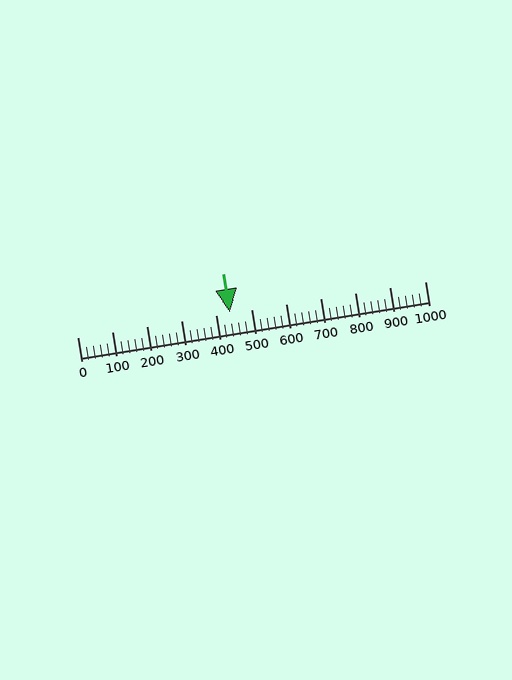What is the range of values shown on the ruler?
The ruler shows values from 0 to 1000.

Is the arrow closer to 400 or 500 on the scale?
The arrow is closer to 400.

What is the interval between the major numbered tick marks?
The major tick marks are spaced 100 units apart.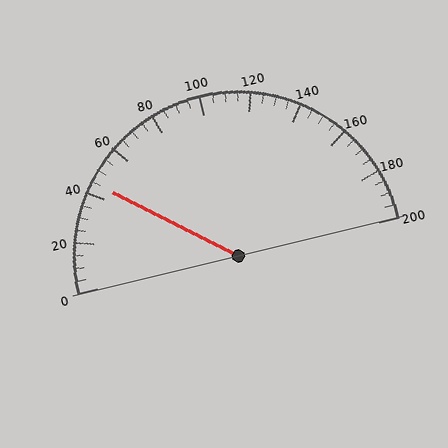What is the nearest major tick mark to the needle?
The nearest major tick mark is 40.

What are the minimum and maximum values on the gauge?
The gauge ranges from 0 to 200.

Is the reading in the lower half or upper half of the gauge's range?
The reading is in the lower half of the range (0 to 200).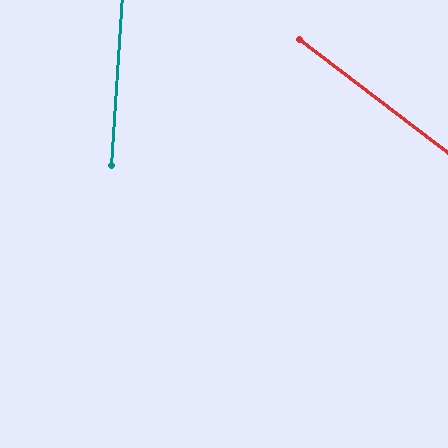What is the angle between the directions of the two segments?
Approximately 56 degrees.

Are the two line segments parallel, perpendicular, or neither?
Neither parallel nor perpendicular — they differ by about 56°.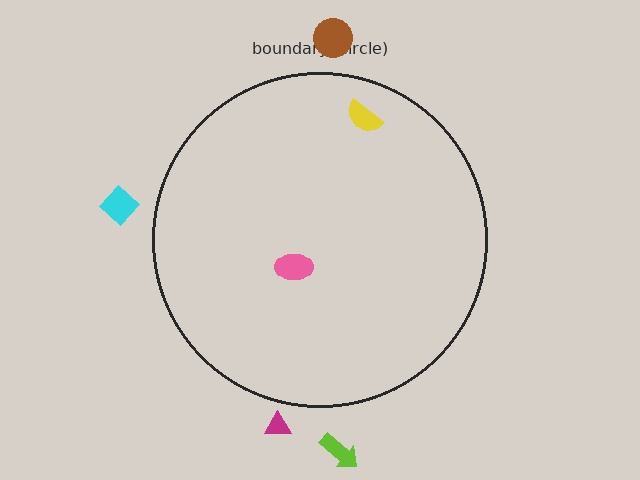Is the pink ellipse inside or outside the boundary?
Inside.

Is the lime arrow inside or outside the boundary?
Outside.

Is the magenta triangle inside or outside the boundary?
Outside.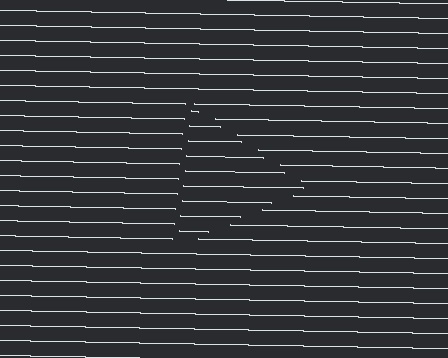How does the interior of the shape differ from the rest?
The interior of the shape contains the same grating, shifted by half a period — the contour is defined by the phase discontinuity where line-ends from the inner and outer gratings abut.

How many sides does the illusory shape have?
3 sides — the line-ends trace a triangle.